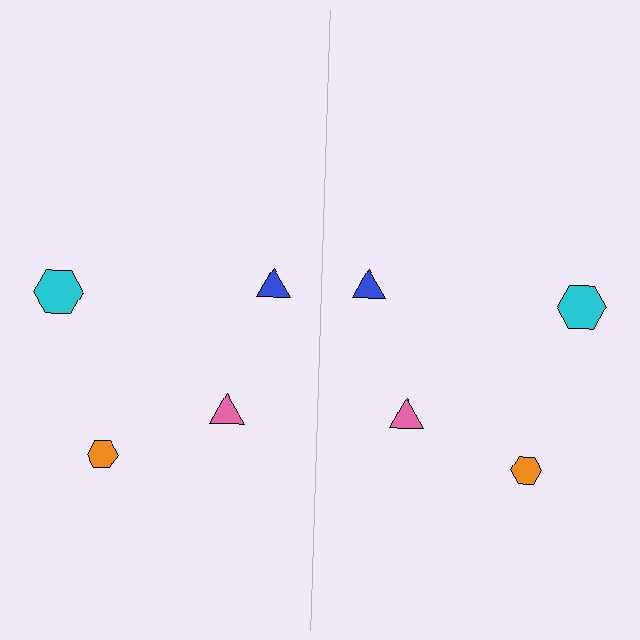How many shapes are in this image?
There are 8 shapes in this image.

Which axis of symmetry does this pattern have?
The pattern has a vertical axis of symmetry running through the center of the image.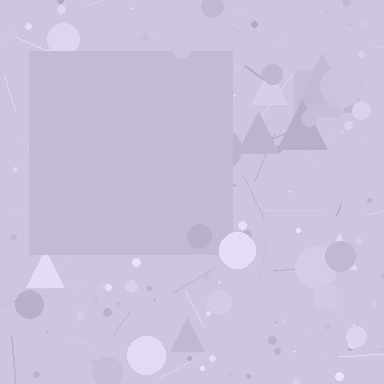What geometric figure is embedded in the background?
A square is embedded in the background.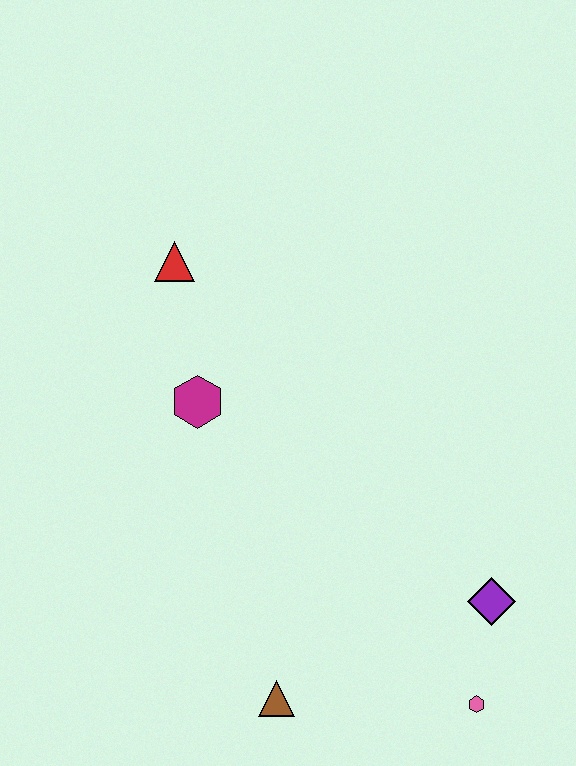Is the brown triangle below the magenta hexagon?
Yes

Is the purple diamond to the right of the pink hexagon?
Yes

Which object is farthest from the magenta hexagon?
The pink hexagon is farthest from the magenta hexagon.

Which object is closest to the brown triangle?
The pink hexagon is closest to the brown triangle.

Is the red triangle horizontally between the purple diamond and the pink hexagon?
No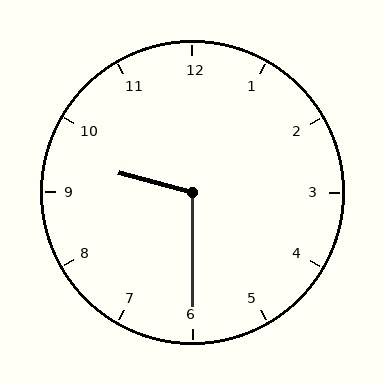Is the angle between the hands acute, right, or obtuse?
It is obtuse.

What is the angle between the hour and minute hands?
Approximately 105 degrees.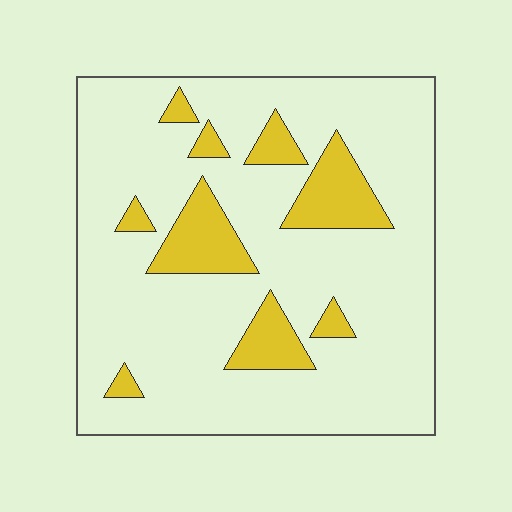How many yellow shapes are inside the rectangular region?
9.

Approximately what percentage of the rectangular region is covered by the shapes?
Approximately 15%.